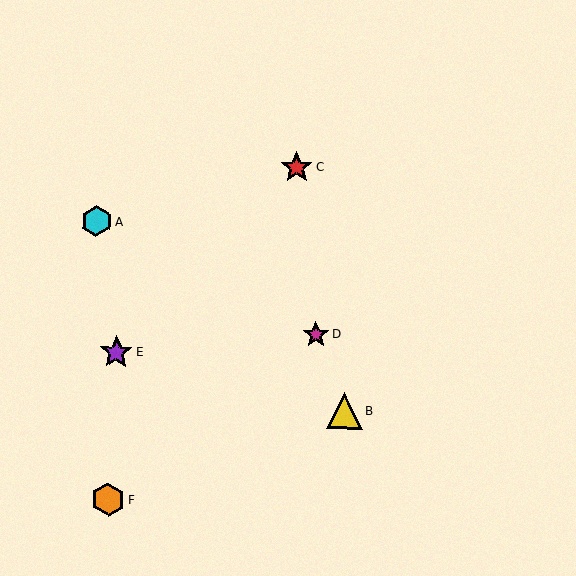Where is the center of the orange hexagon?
The center of the orange hexagon is at (108, 500).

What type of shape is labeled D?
Shape D is a magenta star.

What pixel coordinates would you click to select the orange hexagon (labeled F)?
Click at (108, 500) to select the orange hexagon F.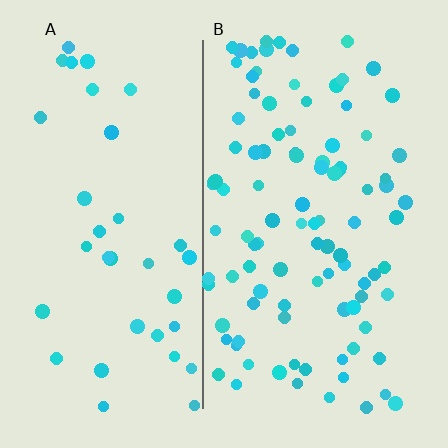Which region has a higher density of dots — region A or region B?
B (the right).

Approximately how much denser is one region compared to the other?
Approximately 2.8× — region B over region A.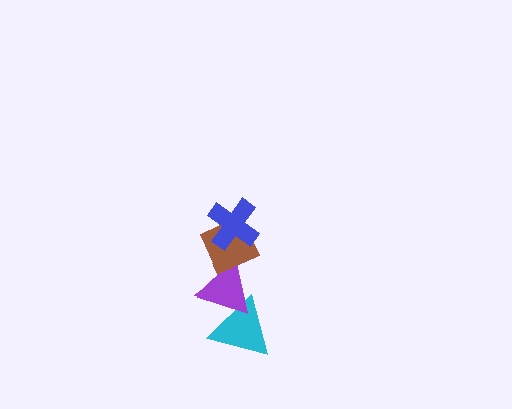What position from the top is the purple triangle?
The purple triangle is 3rd from the top.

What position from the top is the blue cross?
The blue cross is 1st from the top.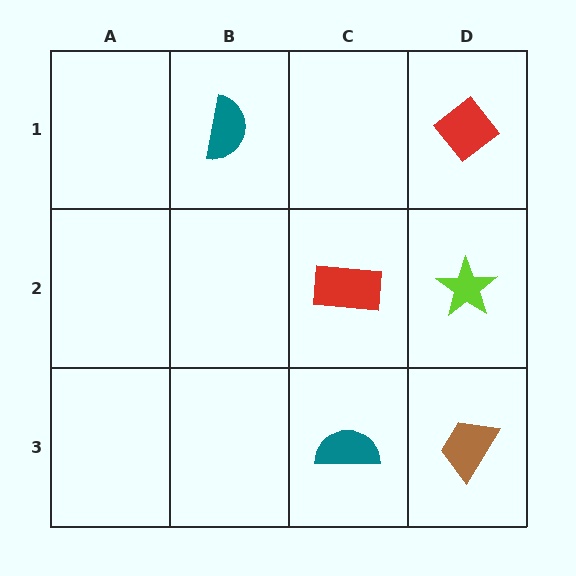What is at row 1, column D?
A red diamond.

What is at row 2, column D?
A lime star.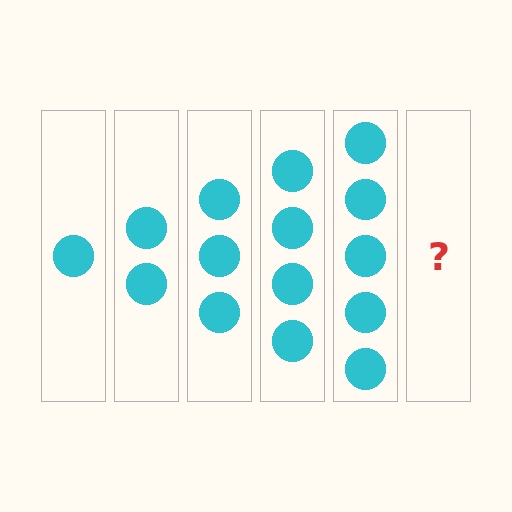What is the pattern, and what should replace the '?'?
The pattern is that each step adds one more circle. The '?' should be 6 circles.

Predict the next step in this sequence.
The next step is 6 circles.